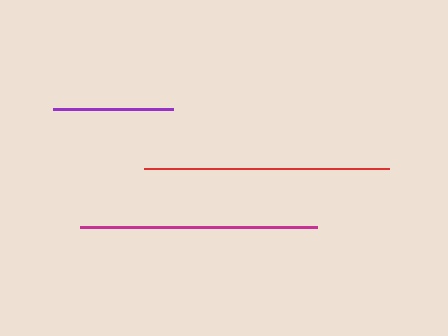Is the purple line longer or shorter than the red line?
The red line is longer than the purple line.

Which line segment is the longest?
The red line is the longest at approximately 245 pixels.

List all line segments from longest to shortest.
From longest to shortest: red, magenta, purple.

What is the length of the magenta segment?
The magenta segment is approximately 237 pixels long.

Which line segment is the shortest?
The purple line is the shortest at approximately 120 pixels.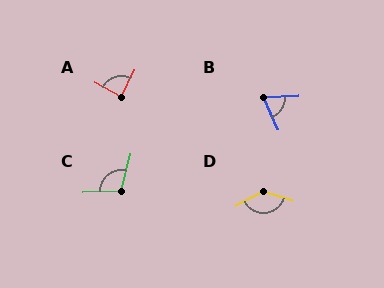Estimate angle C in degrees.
Approximately 106 degrees.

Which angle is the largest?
D, at approximately 135 degrees.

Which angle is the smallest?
B, at approximately 68 degrees.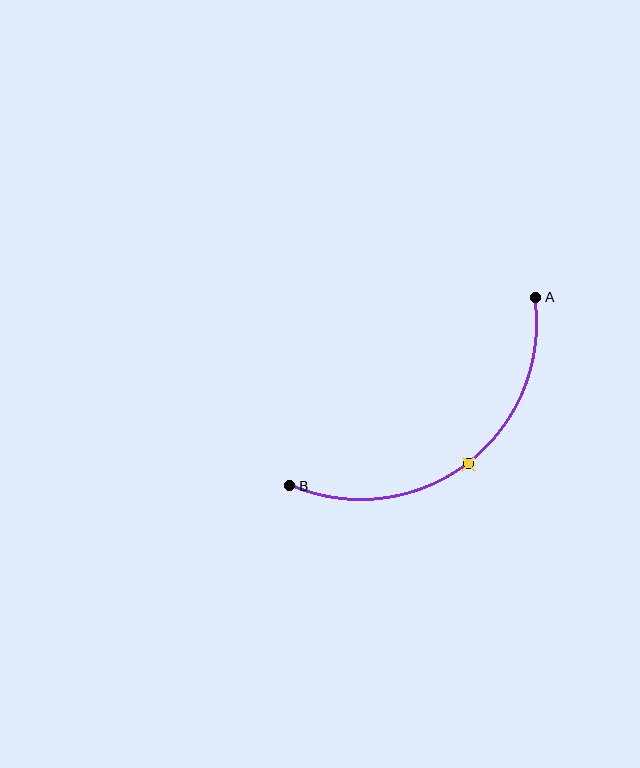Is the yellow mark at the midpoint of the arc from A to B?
Yes. The yellow mark lies on the arc at equal arc-length from both A and B — it is the arc midpoint.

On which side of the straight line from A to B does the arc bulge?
The arc bulges below and to the right of the straight line connecting A and B.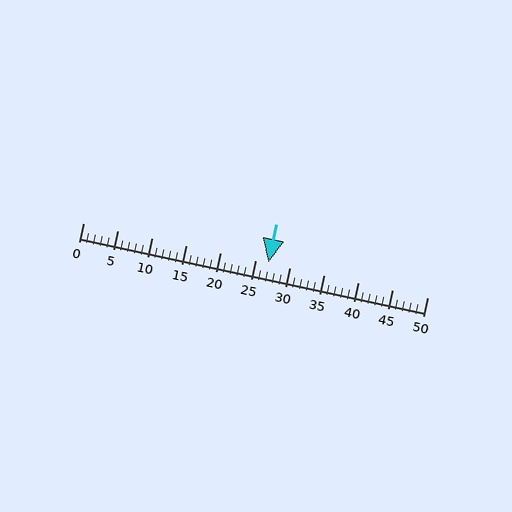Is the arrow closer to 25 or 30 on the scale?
The arrow is closer to 25.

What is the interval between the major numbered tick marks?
The major tick marks are spaced 5 units apart.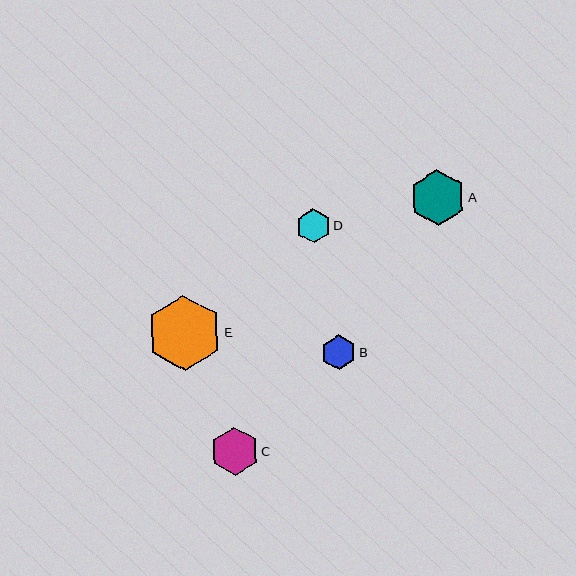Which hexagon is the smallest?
Hexagon B is the smallest with a size of approximately 34 pixels.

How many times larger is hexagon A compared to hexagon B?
Hexagon A is approximately 1.6 times the size of hexagon B.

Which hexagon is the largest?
Hexagon E is the largest with a size of approximately 75 pixels.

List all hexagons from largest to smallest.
From largest to smallest: E, A, C, D, B.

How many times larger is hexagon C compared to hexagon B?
Hexagon C is approximately 1.4 times the size of hexagon B.